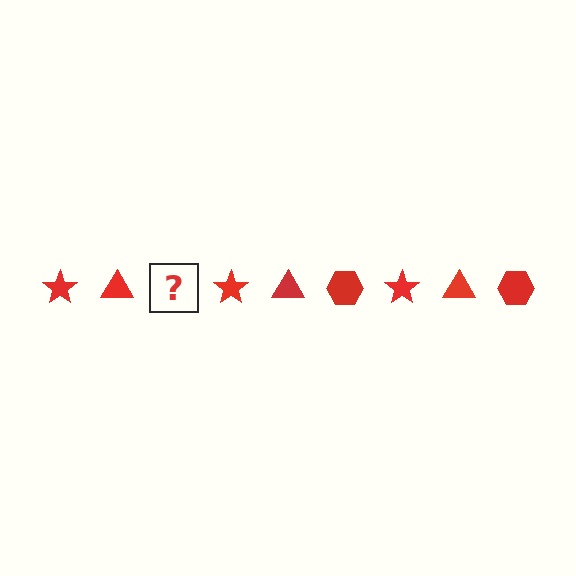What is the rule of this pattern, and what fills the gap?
The rule is that the pattern cycles through star, triangle, hexagon shapes in red. The gap should be filled with a red hexagon.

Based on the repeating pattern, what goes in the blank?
The blank should be a red hexagon.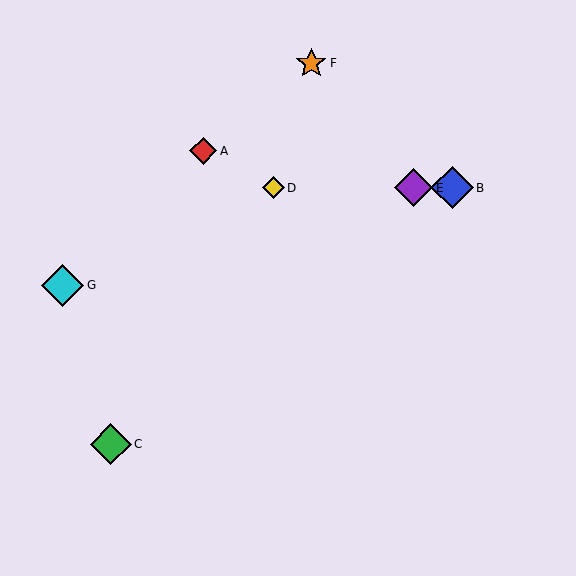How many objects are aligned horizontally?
3 objects (B, D, E) are aligned horizontally.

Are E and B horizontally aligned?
Yes, both are at y≈188.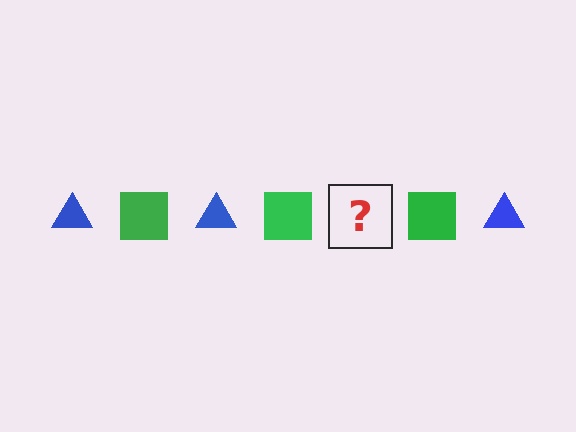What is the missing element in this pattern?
The missing element is a blue triangle.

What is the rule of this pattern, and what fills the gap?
The rule is that the pattern alternates between blue triangle and green square. The gap should be filled with a blue triangle.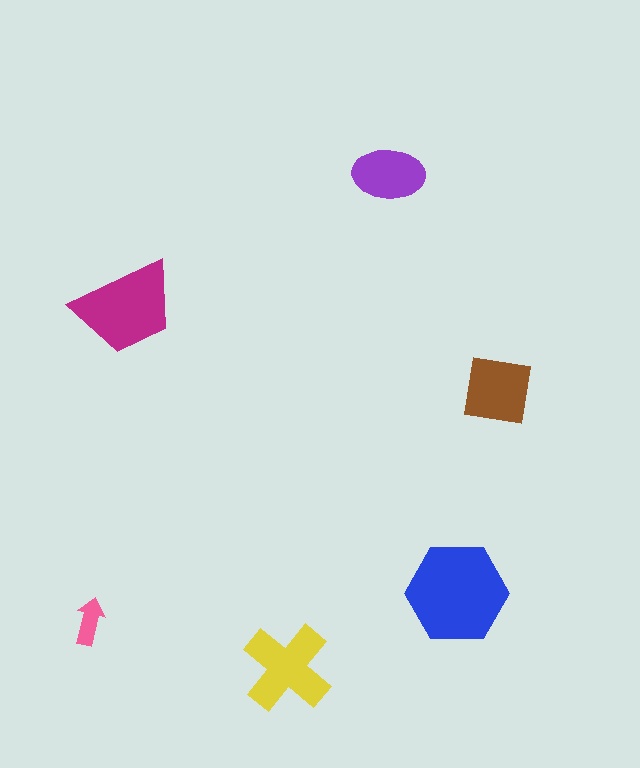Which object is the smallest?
The pink arrow.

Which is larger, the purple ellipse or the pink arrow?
The purple ellipse.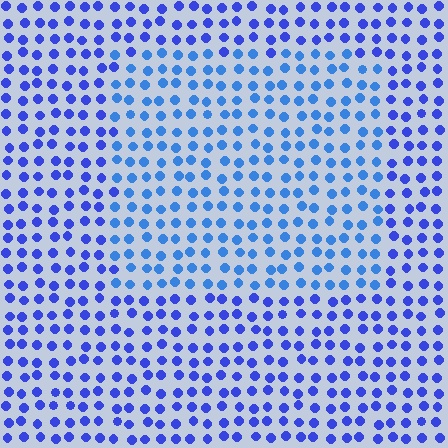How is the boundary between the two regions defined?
The boundary is defined purely by a slight shift in hue (about 22 degrees). Spacing, size, and orientation are identical on both sides.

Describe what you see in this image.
The image is filled with small blue elements in a uniform arrangement. A rectangle-shaped region is visible where the elements are tinted to a slightly different hue, forming a subtle color boundary.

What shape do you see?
I see a rectangle.